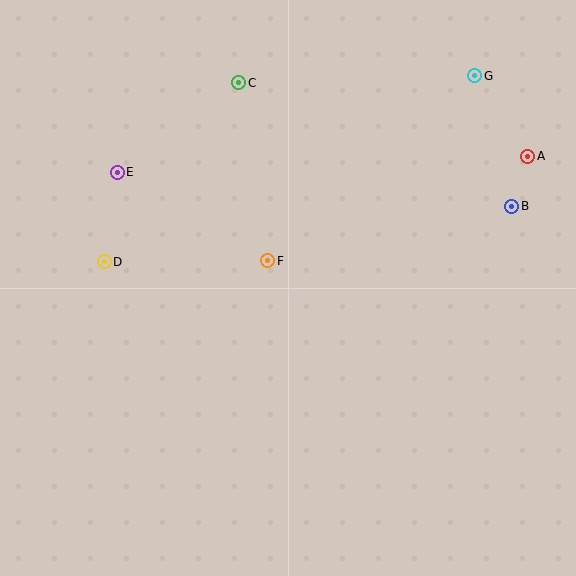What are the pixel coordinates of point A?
Point A is at (528, 157).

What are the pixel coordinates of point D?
Point D is at (104, 262).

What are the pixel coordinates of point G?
Point G is at (475, 76).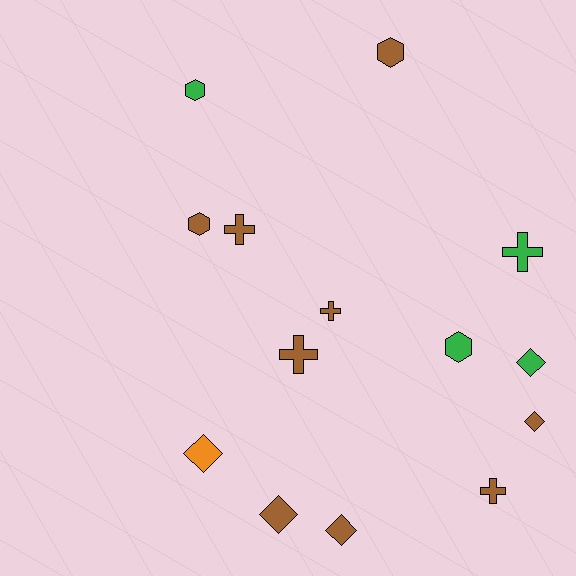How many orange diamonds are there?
There is 1 orange diamond.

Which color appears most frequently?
Brown, with 9 objects.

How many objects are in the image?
There are 14 objects.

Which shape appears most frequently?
Diamond, with 5 objects.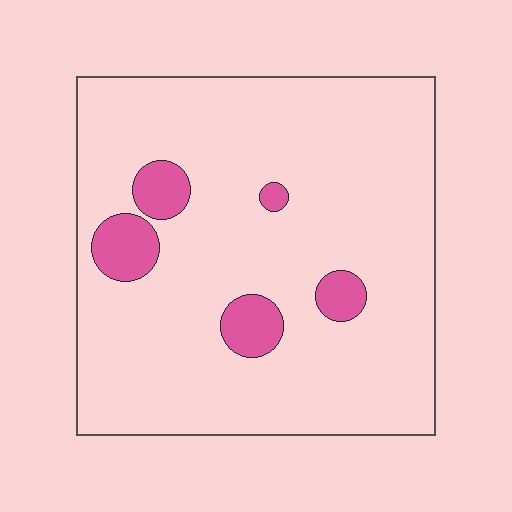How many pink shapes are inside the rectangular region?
5.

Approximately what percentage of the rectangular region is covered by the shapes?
Approximately 10%.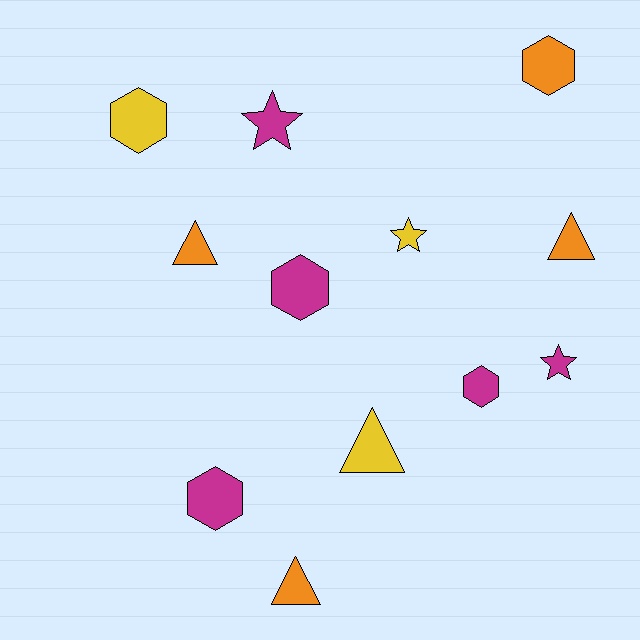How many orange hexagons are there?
There is 1 orange hexagon.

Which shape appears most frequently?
Hexagon, with 5 objects.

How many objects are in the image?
There are 12 objects.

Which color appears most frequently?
Magenta, with 5 objects.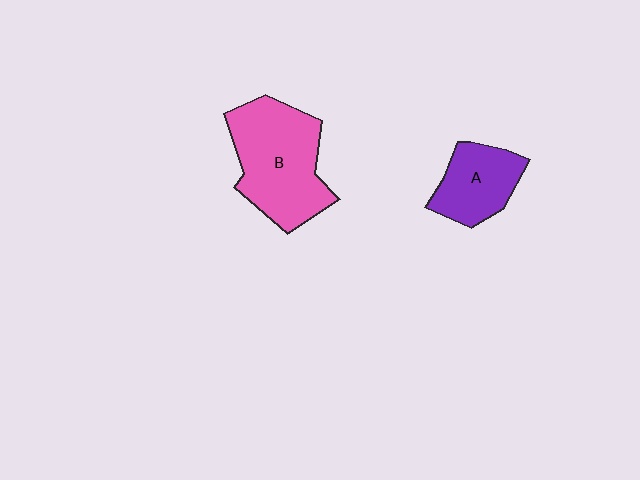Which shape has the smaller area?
Shape A (purple).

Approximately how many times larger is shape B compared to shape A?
Approximately 1.8 times.